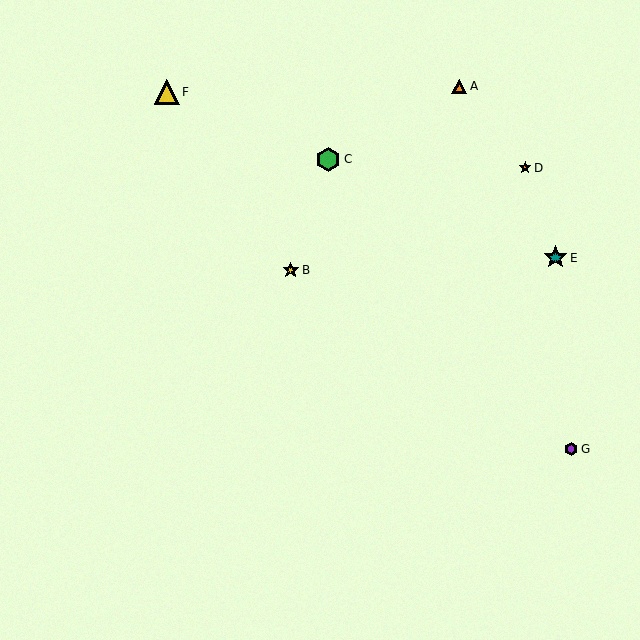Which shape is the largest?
The green hexagon (labeled C) is the largest.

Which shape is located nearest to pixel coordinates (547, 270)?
The teal star (labeled E) at (556, 258) is nearest to that location.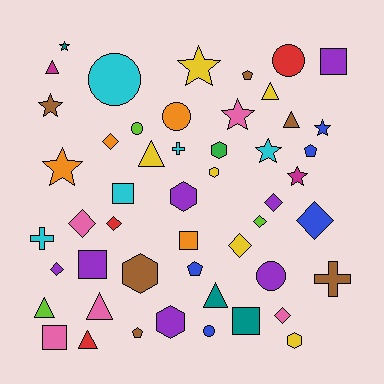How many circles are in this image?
There are 6 circles.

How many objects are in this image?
There are 50 objects.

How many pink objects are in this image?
There are 5 pink objects.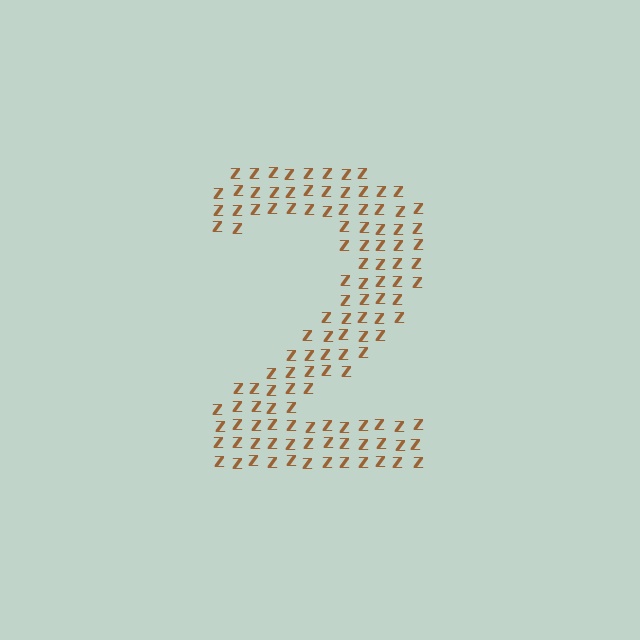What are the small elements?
The small elements are letter Z's.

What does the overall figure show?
The overall figure shows the digit 2.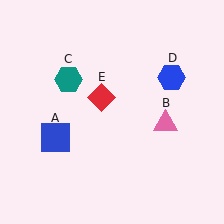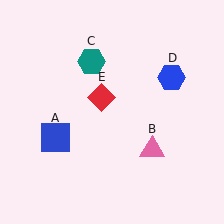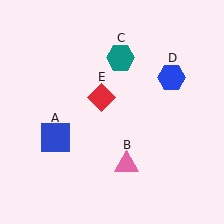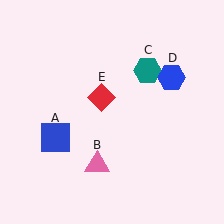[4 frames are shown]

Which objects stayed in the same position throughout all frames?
Blue square (object A) and blue hexagon (object D) and red diamond (object E) remained stationary.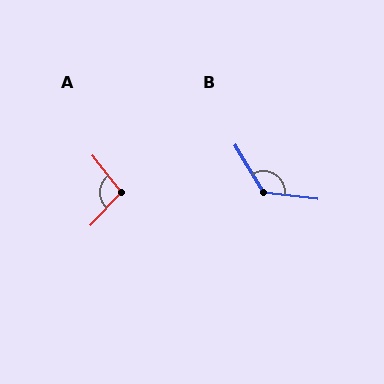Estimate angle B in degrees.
Approximately 128 degrees.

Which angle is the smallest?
A, at approximately 99 degrees.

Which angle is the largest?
B, at approximately 128 degrees.